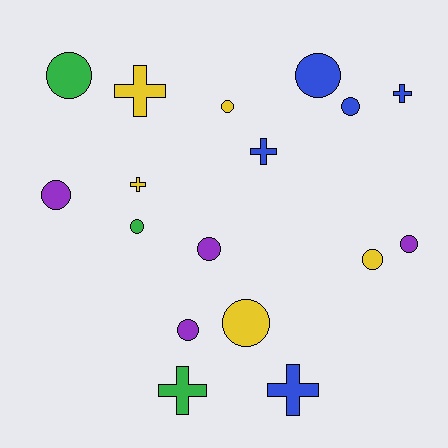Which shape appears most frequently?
Circle, with 11 objects.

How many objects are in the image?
There are 17 objects.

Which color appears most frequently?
Yellow, with 5 objects.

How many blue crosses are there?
There are 3 blue crosses.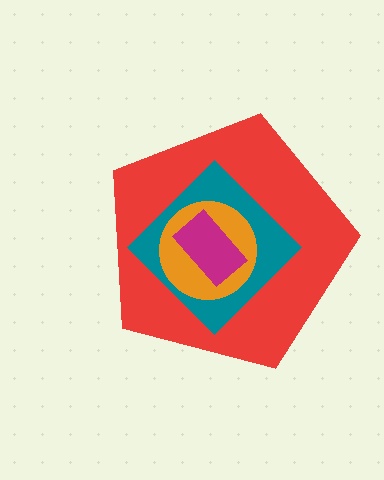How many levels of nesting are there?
4.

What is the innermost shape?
The magenta rectangle.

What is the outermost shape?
The red pentagon.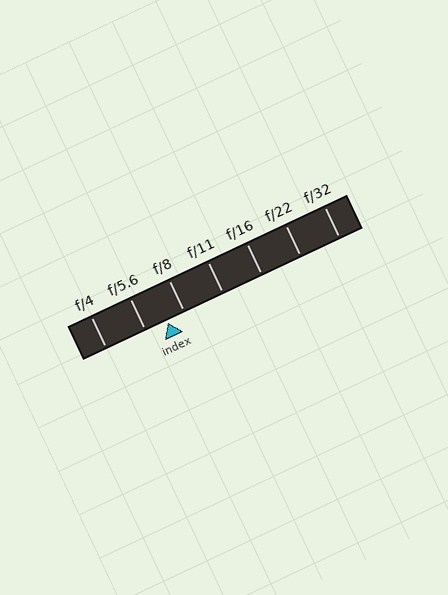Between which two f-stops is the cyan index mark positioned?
The index mark is between f/5.6 and f/8.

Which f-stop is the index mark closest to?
The index mark is closest to f/8.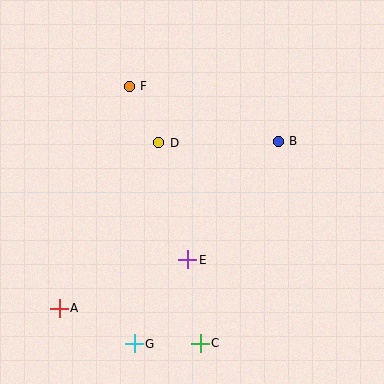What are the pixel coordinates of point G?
Point G is at (134, 344).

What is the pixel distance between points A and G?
The distance between A and G is 83 pixels.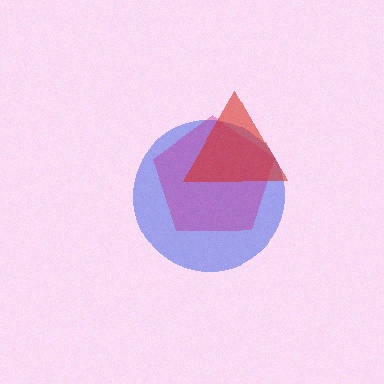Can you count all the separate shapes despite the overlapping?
Yes, there are 3 separate shapes.